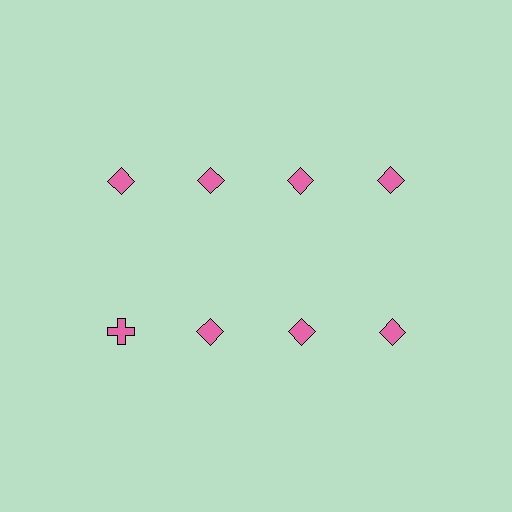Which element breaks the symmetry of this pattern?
The pink cross in the second row, leftmost column breaks the symmetry. All other shapes are pink diamonds.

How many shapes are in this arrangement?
There are 8 shapes arranged in a grid pattern.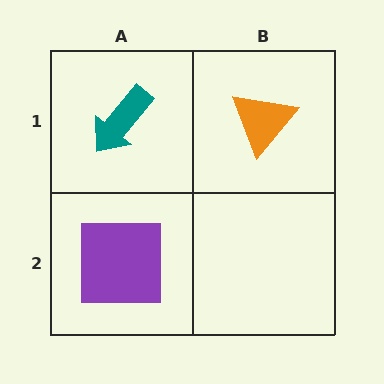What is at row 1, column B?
An orange triangle.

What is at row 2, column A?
A purple square.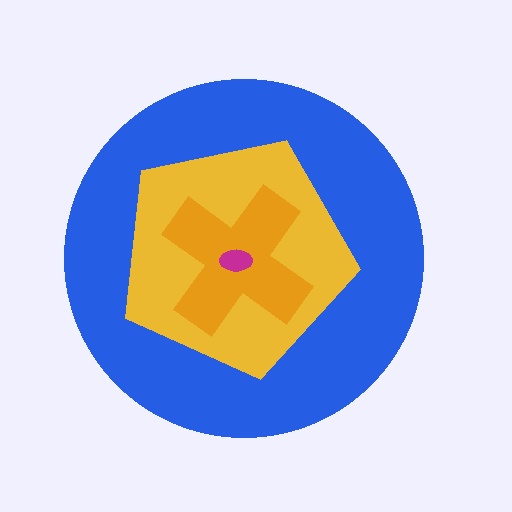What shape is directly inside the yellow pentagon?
The orange cross.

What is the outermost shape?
The blue circle.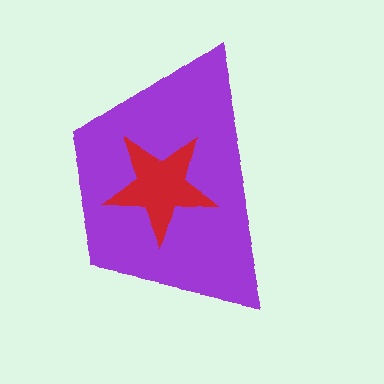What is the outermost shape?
The purple trapezoid.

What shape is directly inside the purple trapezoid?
The red star.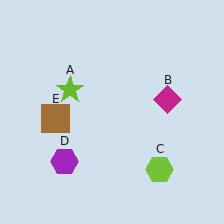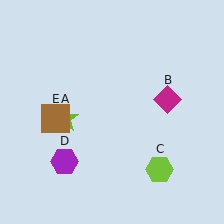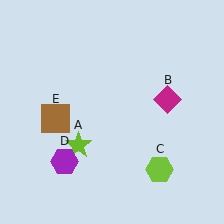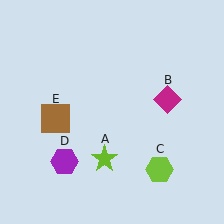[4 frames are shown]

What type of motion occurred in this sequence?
The lime star (object A) rotated counterclockwise around the center of the scene.